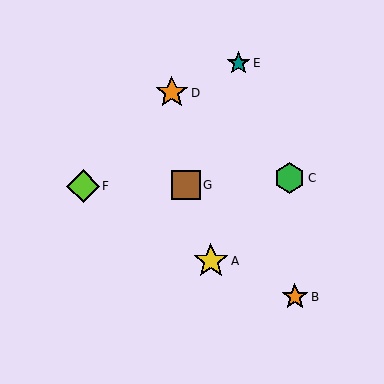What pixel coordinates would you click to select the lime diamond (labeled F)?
Click at (83, 186) to select the lime diamond F.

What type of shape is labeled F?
Shape F is a lime diamond.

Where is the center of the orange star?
The center of the orange star is at (295, 297).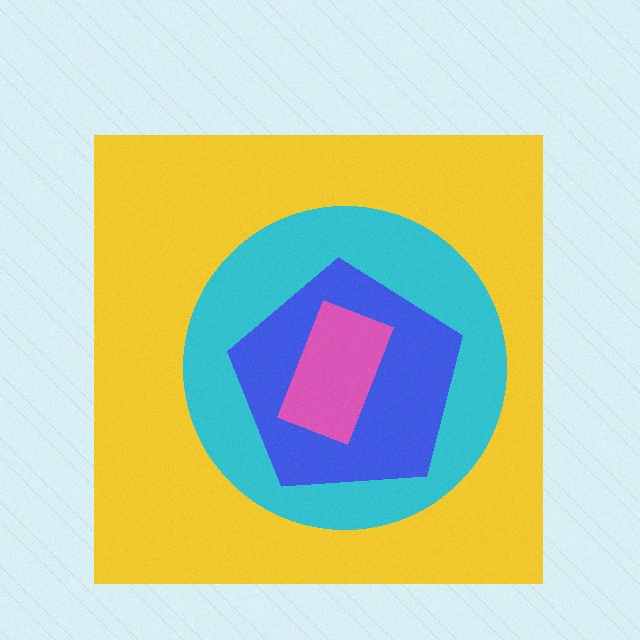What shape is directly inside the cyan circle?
The blue pentagon.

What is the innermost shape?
The pink rectangle.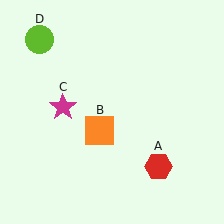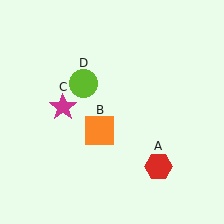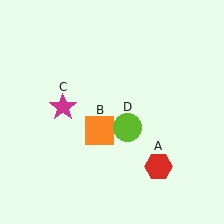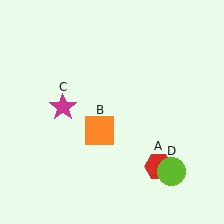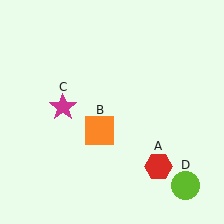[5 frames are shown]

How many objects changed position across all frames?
1 object changed position: lime circle (object D).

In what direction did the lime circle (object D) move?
The lime circle (object D) moved down and to the right.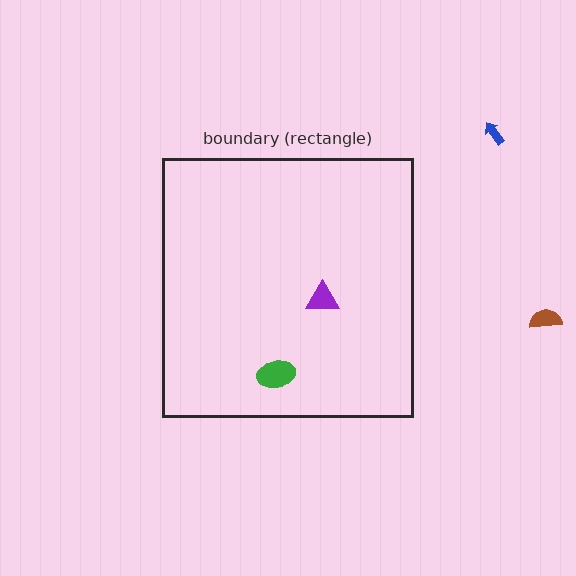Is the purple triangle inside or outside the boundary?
Inside.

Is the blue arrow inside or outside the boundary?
Outside.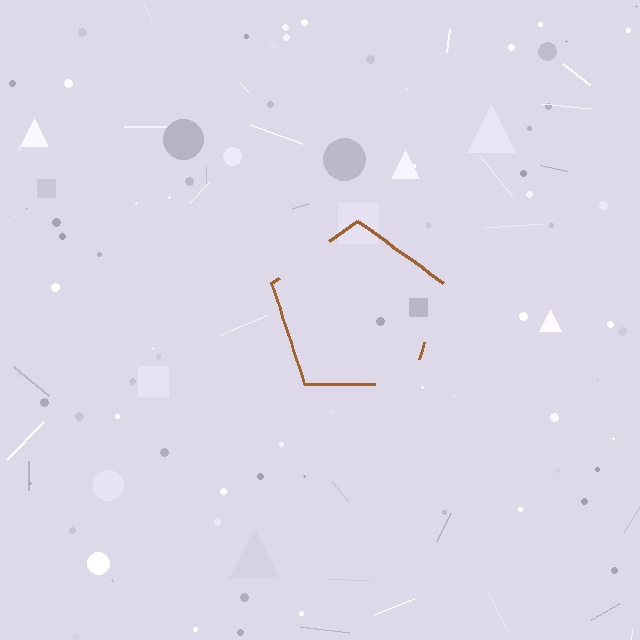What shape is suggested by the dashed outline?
The dashed outline suggests a pentagon.